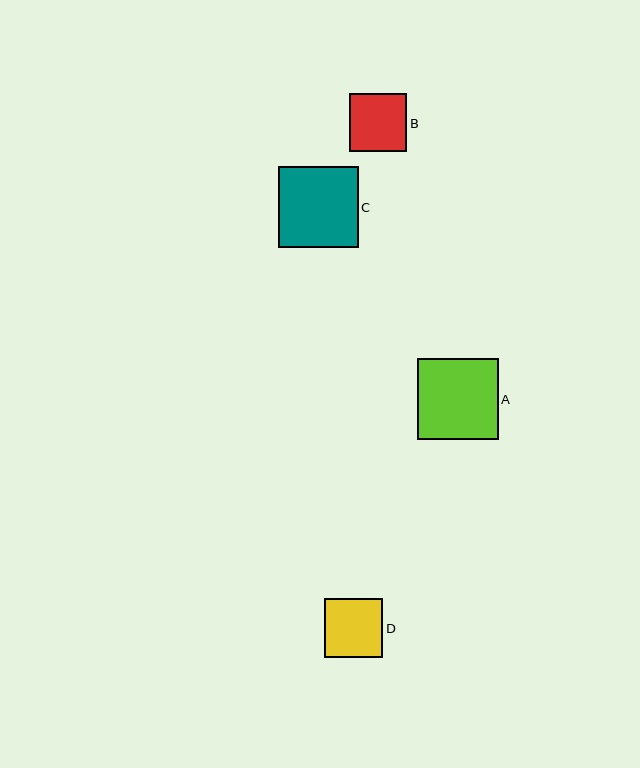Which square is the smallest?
Square B is the smallest with a size of approximately 58 pixels.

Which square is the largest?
Square A is the largest with a size of approximately 81 pixels.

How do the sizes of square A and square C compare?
Square A and square C are approximately the same size.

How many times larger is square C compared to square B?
Square C is approximately 1.4 times the size of square B.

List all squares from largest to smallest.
From largest to smallest: A, C, D, B.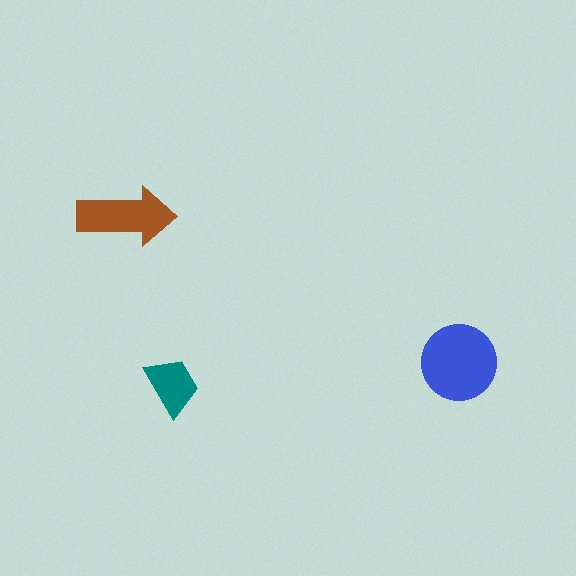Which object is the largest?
The blue circle.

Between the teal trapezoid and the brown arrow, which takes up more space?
The brown arrow.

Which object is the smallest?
The teal trapezoid.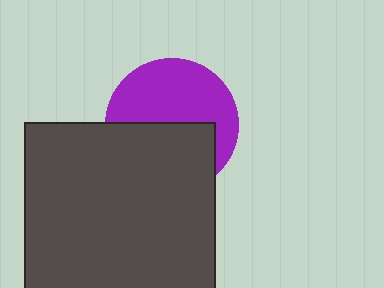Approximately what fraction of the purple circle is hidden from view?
Roughly 47% of the purple circle is hidden behind the dark gray square.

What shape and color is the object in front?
The object in front is a dark gray square.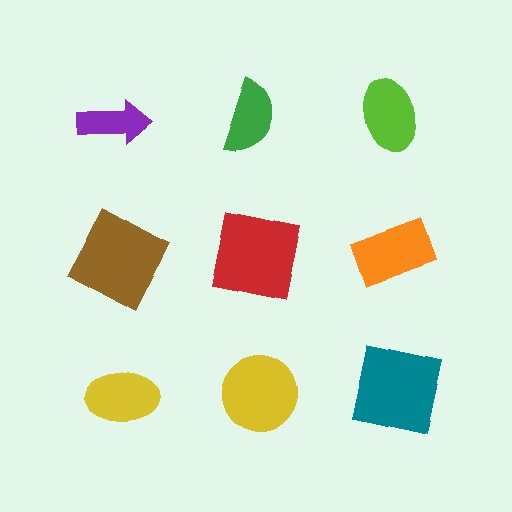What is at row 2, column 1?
A brown square.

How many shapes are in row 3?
3 shapes.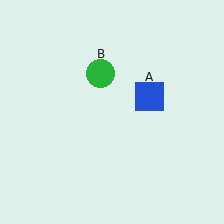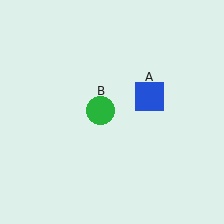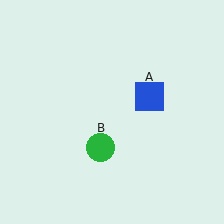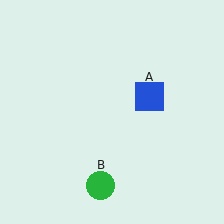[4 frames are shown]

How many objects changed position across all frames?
1 object changed position: green circle (object B).